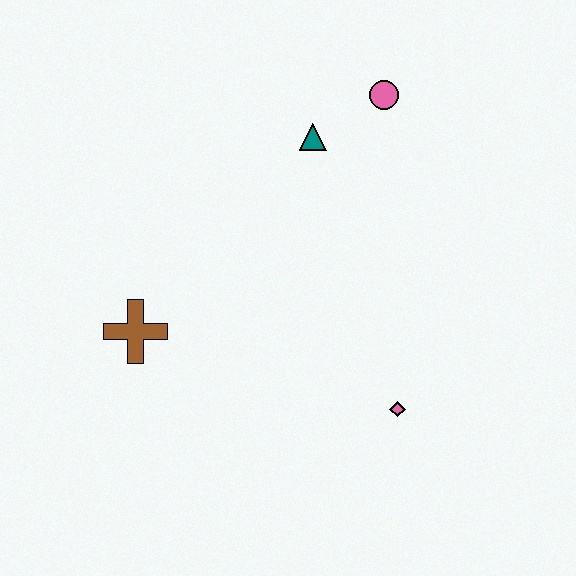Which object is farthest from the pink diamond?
The pink circle is farthest from the pink diamond.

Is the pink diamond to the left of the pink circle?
No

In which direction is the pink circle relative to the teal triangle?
The pink circle is to the right of the teal triangle.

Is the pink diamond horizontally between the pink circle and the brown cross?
No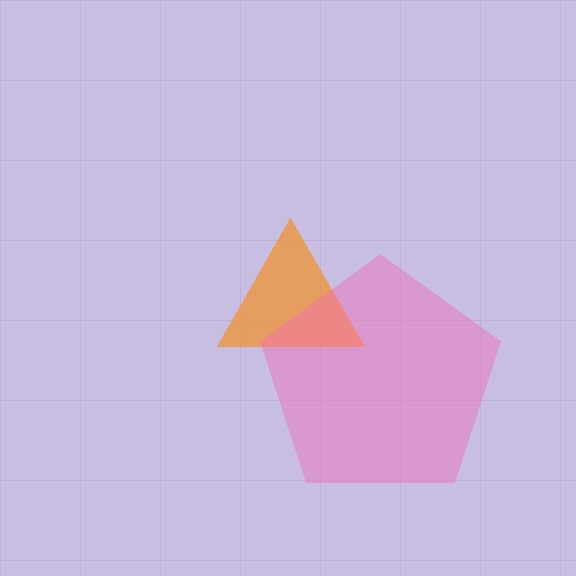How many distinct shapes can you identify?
There are 2 distinct shapes: an orange triangle, a pink pentagon.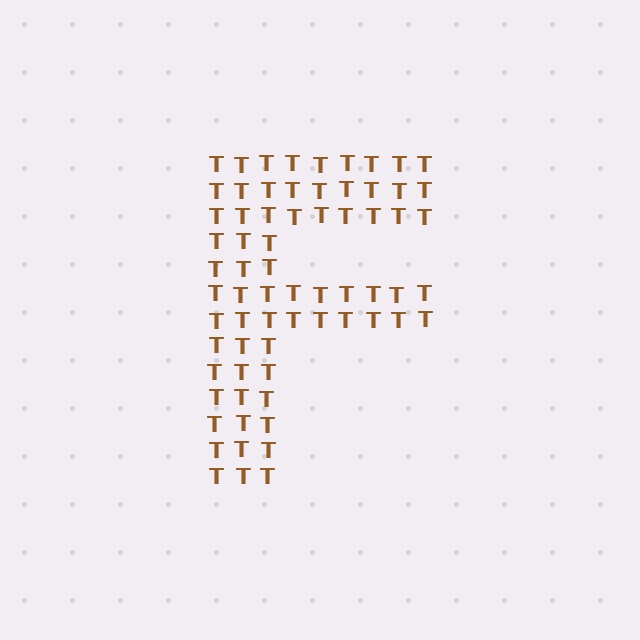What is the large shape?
The large shape is the letter F.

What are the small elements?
The small elements are letter T's.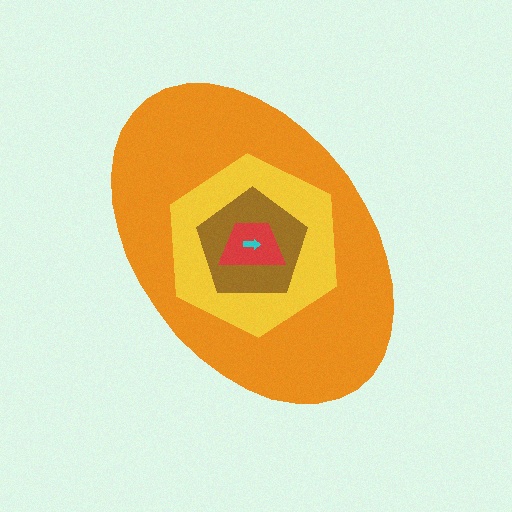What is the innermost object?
The cyan arrow.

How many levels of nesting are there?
5.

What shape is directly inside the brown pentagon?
The red trapezoid.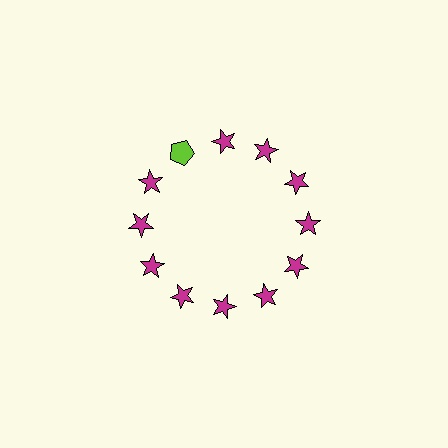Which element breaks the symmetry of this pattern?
The lime pentagon at roughly the 11 o'clock position breaks the symmetry. All other shapes are magenta stars.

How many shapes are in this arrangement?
There are 12 shapes arranged in a ring pattern.